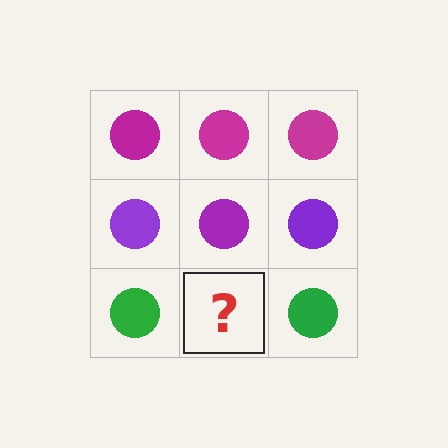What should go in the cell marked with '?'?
The missing cell should contain a green circle.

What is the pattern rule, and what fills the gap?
The rule is that each row has a consistent color. The gap should be filled with a green circle.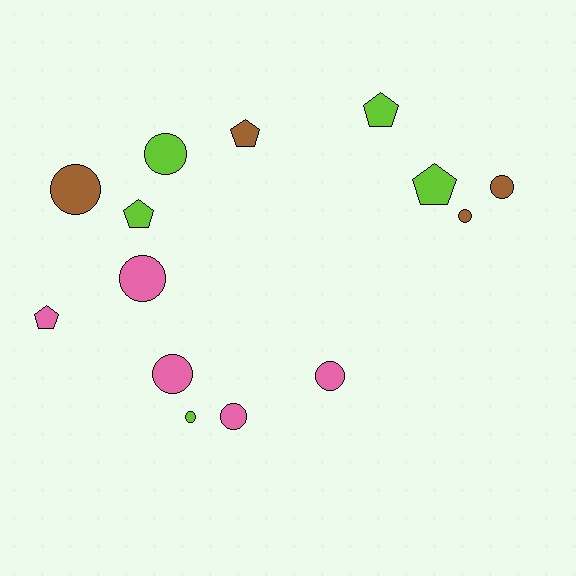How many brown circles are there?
There are 3 brown circles.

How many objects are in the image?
There are 14 objects.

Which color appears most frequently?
Lime, with 5 objects.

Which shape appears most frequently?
Circle, with 9 objects.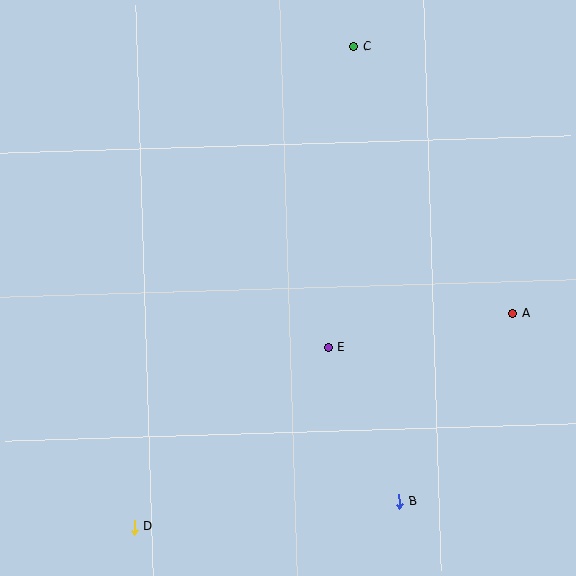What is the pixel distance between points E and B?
The distance between E and B is 170 pixels.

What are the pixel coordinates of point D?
Point D is at (134, 527).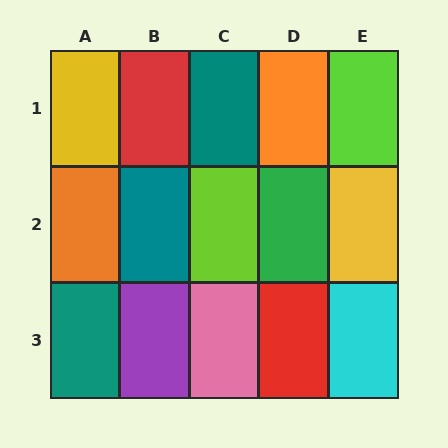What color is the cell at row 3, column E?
Cyan.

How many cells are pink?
1 cell is pink.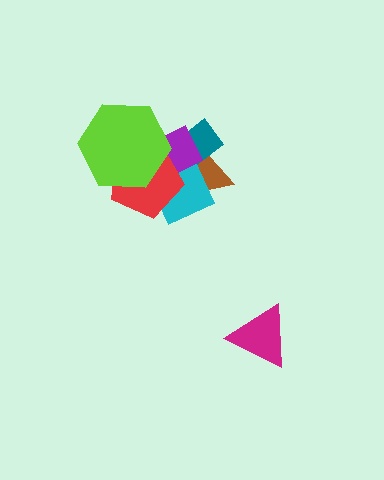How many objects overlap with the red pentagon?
4 objects overlap with the red pentagon.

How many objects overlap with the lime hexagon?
3 objects overlap with the lime hexagon.